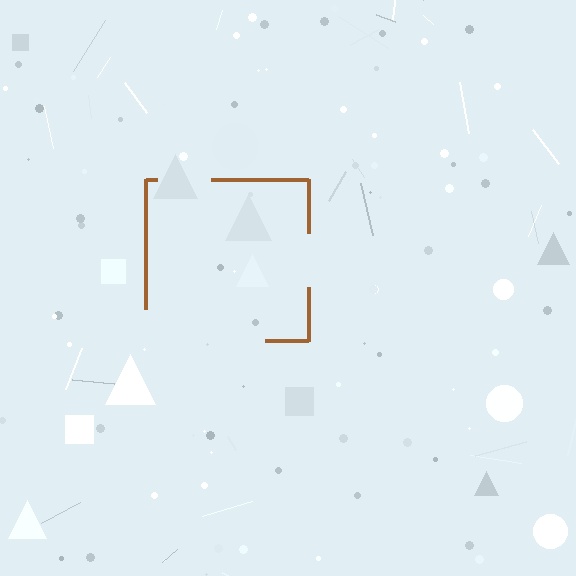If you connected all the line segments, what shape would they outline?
They would outline a square.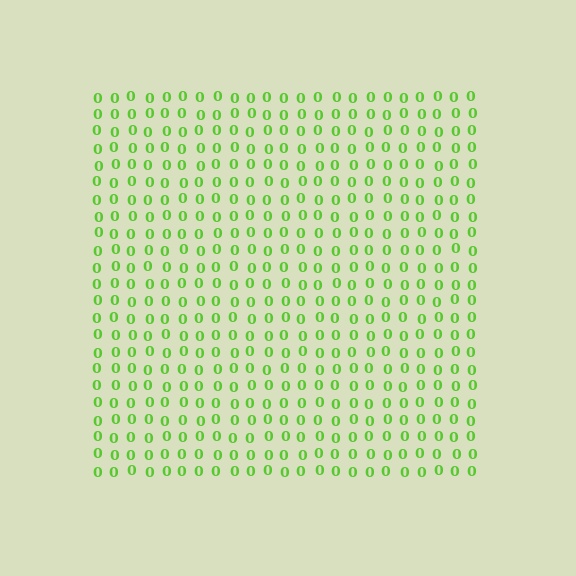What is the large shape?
The large shape is a square.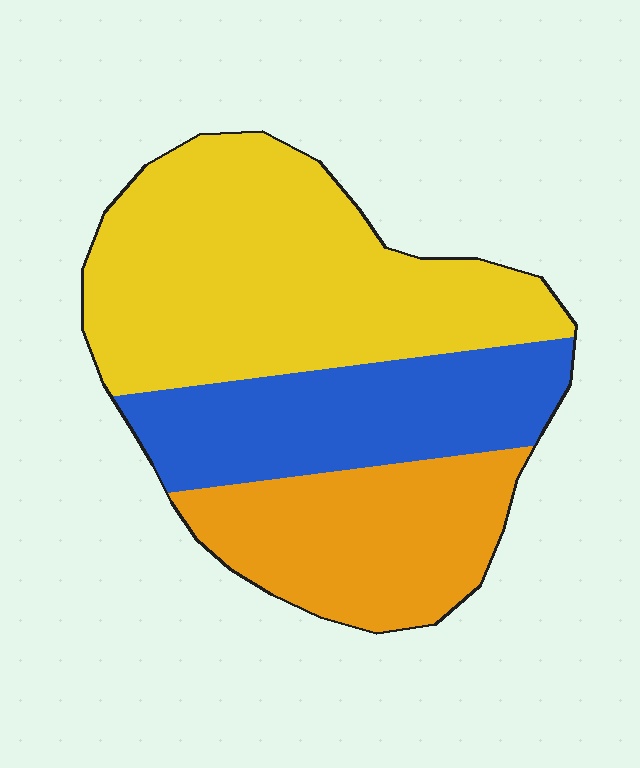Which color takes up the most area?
Yellow, at roughly 50%.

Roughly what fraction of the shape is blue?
Blue takes up about one quarter (1/4) of the shape.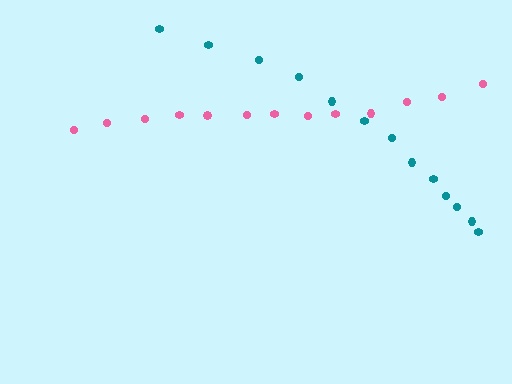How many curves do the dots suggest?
There are 2 distinct paths.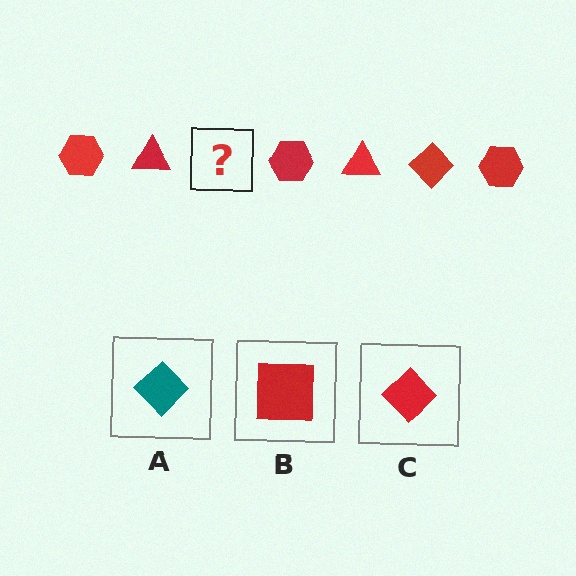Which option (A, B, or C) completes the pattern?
C.